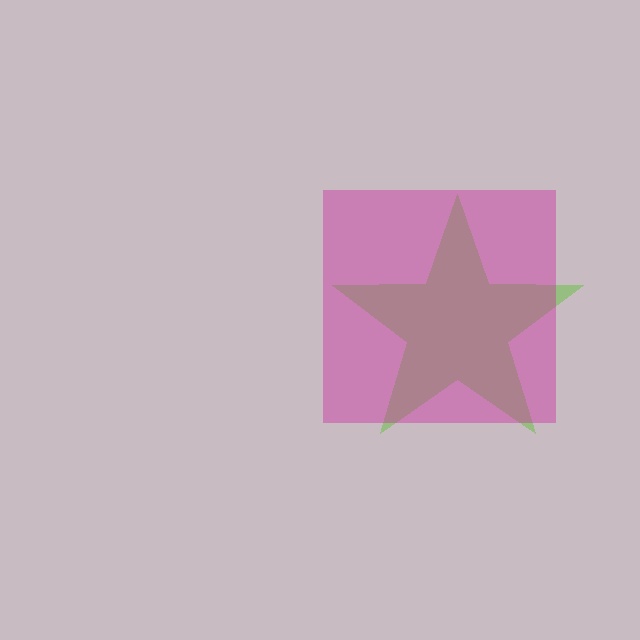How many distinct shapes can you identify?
There are 2 distinct shapes: a lime star, a magenta square.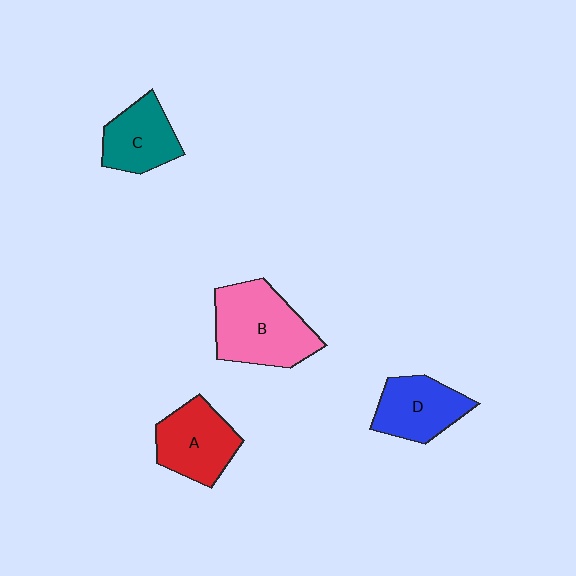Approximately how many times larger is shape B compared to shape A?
Approximately 1.3 times.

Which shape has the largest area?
Shape B (pink).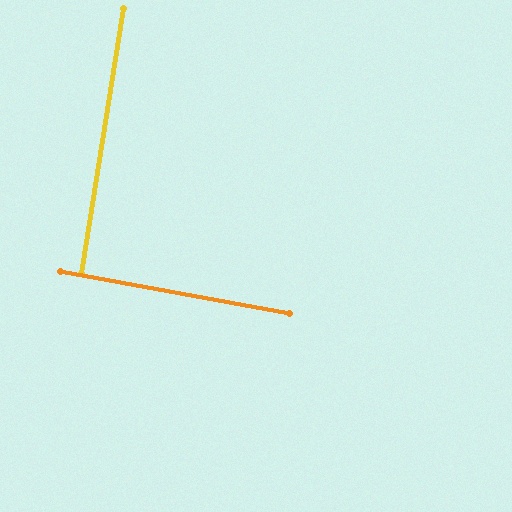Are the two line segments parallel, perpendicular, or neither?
Perpendicular — they meet at approximately 89°.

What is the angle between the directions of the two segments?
Approximately 89 degrees.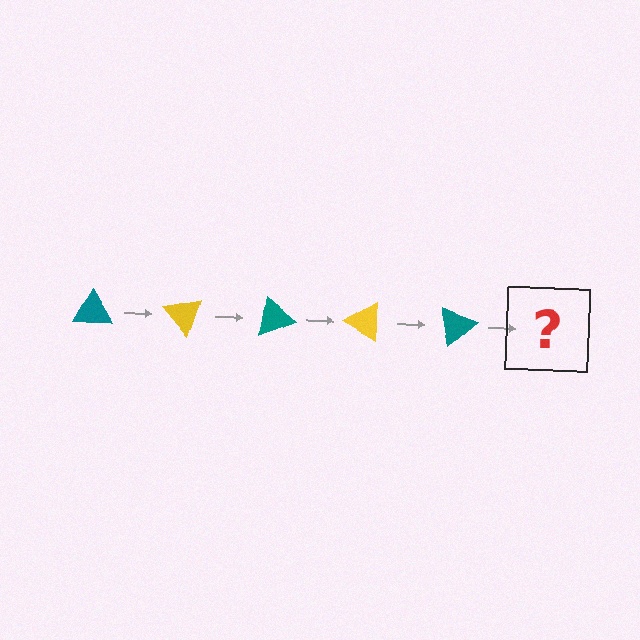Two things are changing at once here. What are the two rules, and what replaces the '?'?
The two rules are that it rotates 50 degrees each step and the color cycles through teal and yellow. The '?' should be a yellow triangle, rotated 250 degrees from the start.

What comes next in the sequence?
The next element should be a yellow triangle, rotated 250 degrees from the start.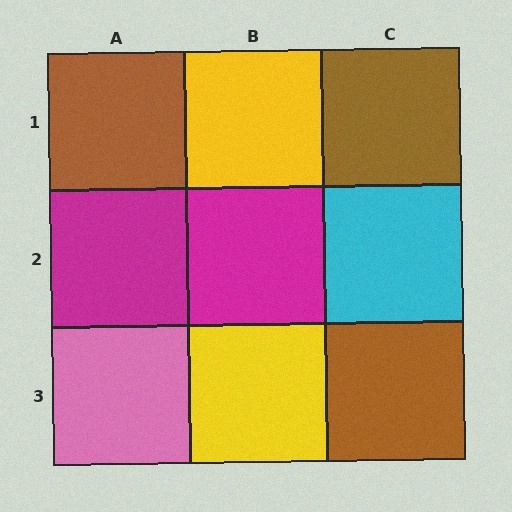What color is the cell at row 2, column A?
Magenta.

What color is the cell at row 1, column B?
Yellow.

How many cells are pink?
1 cell is pink.